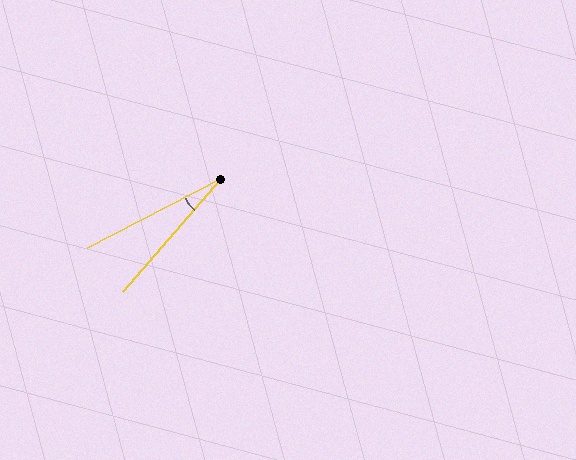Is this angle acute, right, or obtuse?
It is acute.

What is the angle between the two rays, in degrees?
Approximately 22 degrees.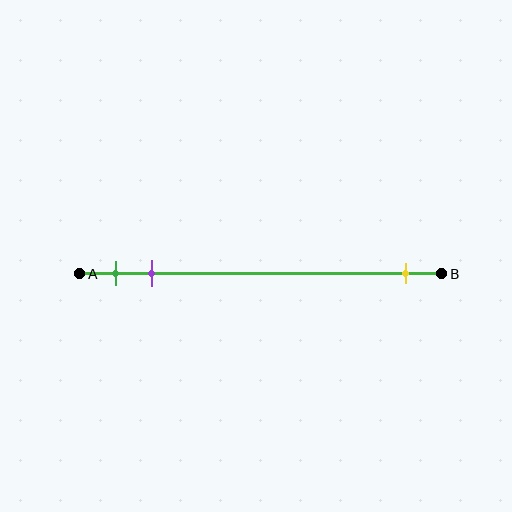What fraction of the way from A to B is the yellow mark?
The yellow mark is approximately 90% (0.9) of the way from A to B.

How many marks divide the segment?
There are 3 marks dividing the segment.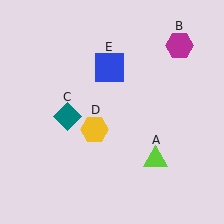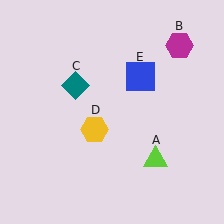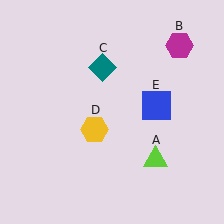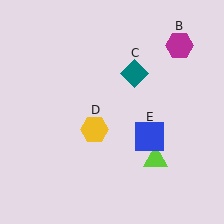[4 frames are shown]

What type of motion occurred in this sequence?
The teal diamond (object C), blue square (object E) rotated clockwise around the center of the scene.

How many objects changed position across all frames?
2 objects changed position: teal diamond (object C), blue square (object E).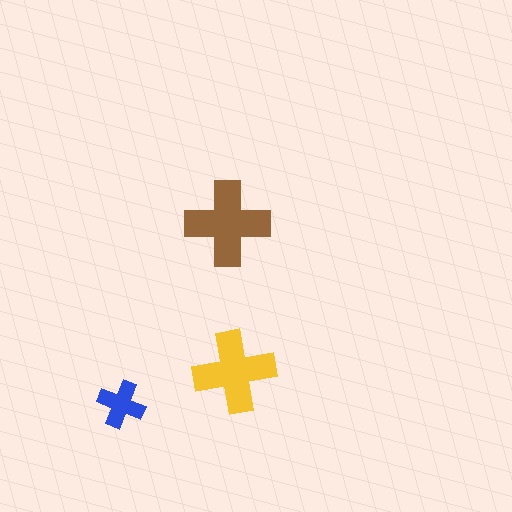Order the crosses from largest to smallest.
the brown one, the yellow one, the blue one.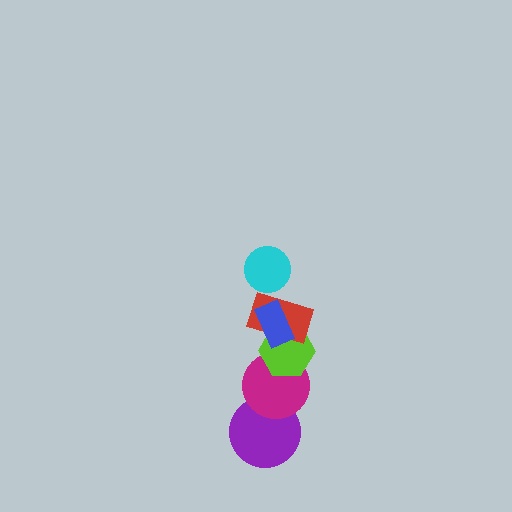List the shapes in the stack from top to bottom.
From top to bottom: the cyan circle, the blue rectangle, the red rectangle, the lime hexagon, the magenta circle, the purple circle.